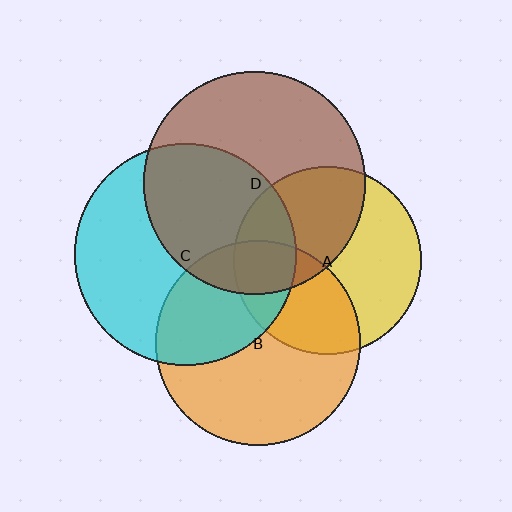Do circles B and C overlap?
Yes.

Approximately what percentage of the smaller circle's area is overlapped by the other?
Approximately 40%.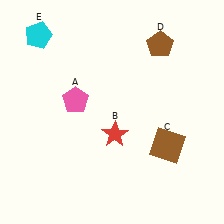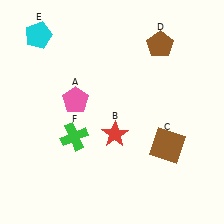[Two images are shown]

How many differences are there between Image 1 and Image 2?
There is 1 difference between the two images.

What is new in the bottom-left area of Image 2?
A green cross (F) was added in the bottom-left area of Image 2.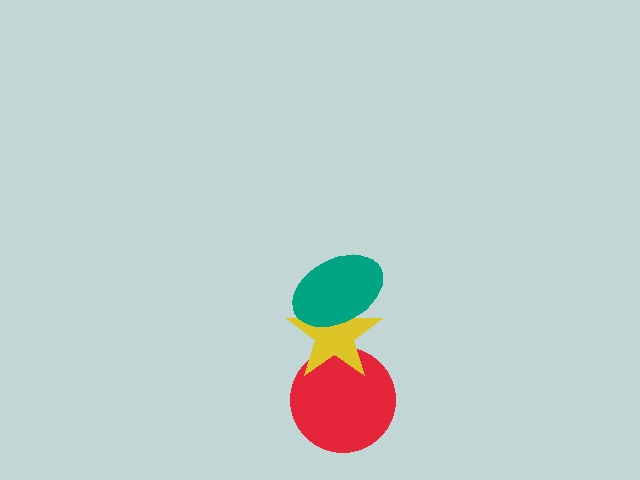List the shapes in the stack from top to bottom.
From top to bottom: the teal ellipse, the yellow star, the red circle.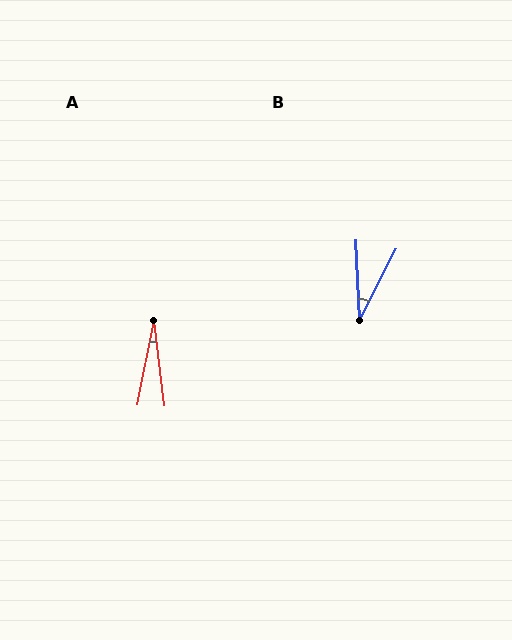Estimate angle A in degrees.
Approximately 18 degrees.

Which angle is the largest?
B, at approximately 30 degrees.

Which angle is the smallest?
A, at approximately 18 degrees.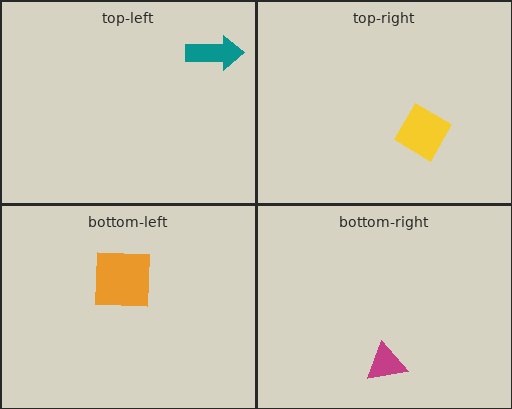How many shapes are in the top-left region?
1.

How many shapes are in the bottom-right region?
1.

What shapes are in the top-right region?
The yellow diamond.